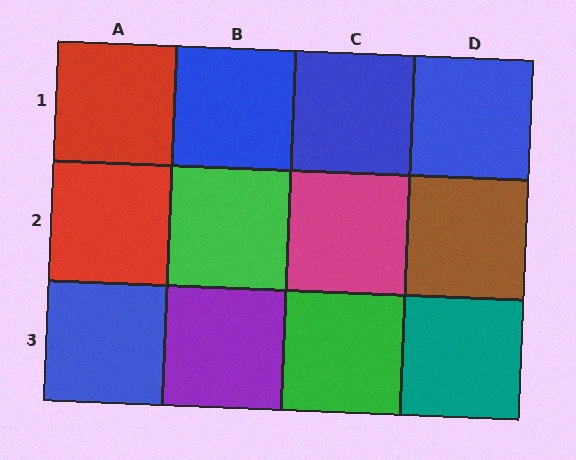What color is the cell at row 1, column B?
Blue.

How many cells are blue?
4 cells are blue.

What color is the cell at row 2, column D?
Brown.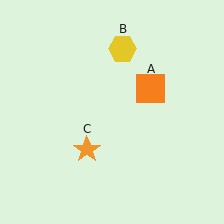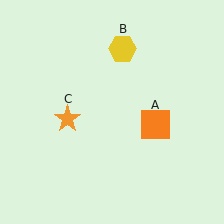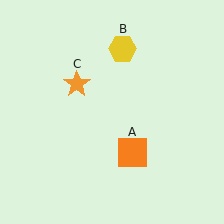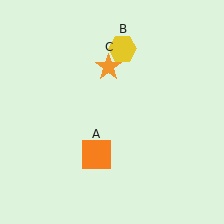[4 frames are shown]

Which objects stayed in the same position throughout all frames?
Yellow hexagon (object B) remained stationary.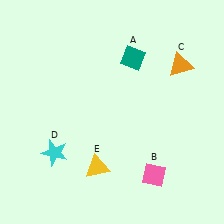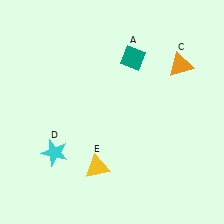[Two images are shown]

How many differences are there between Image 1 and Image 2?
There is 1 difference between the two images.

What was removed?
The pink diamond (B) was removed in Image 2.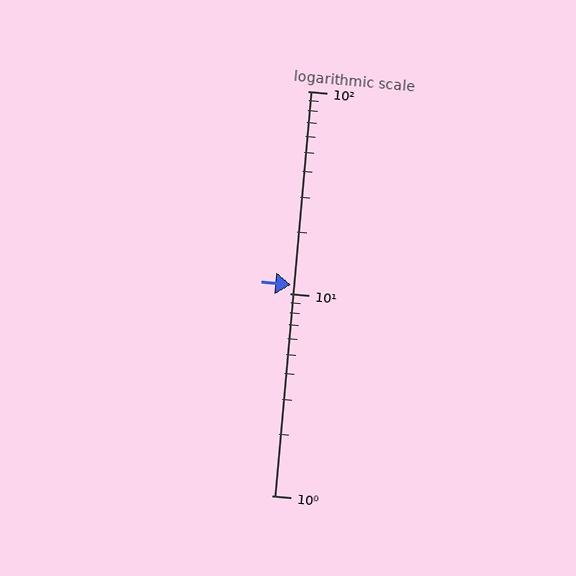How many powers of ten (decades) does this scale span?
The scale spans 2 decades, from 1 to 100.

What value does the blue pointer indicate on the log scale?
The pointer indicates approximately 11.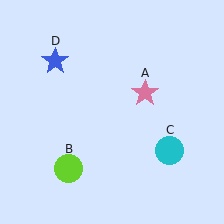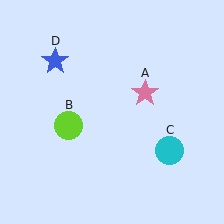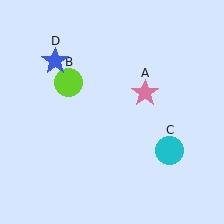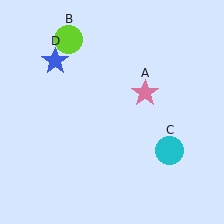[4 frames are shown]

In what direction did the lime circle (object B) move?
The lime circle (object B) moved up.